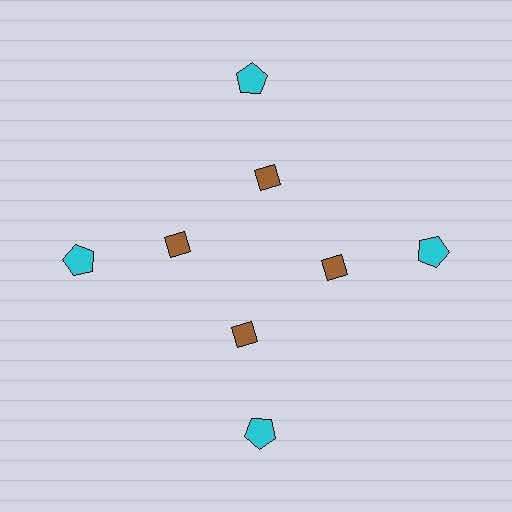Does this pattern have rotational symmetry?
Yes, this pattern has 4-fold rotational symmetry. It looks the same after rotating 90 degrees around the center.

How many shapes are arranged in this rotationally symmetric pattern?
There are 8 shapes, arranged in 4 groups of 2.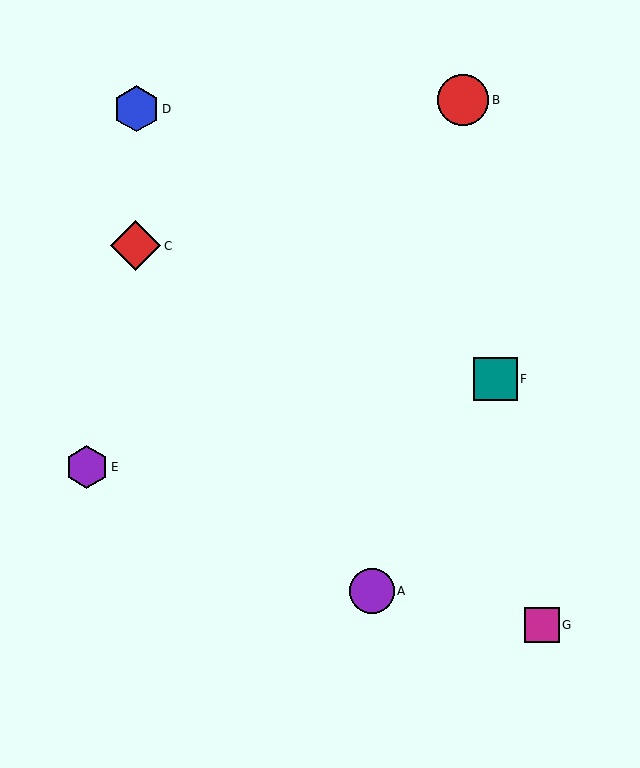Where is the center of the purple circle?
The center of the purple circle is at (372, 591).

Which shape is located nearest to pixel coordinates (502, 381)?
The teal square (labeled F) at (496, 379) is nearest to that location.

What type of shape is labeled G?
Shape G is a magenta square.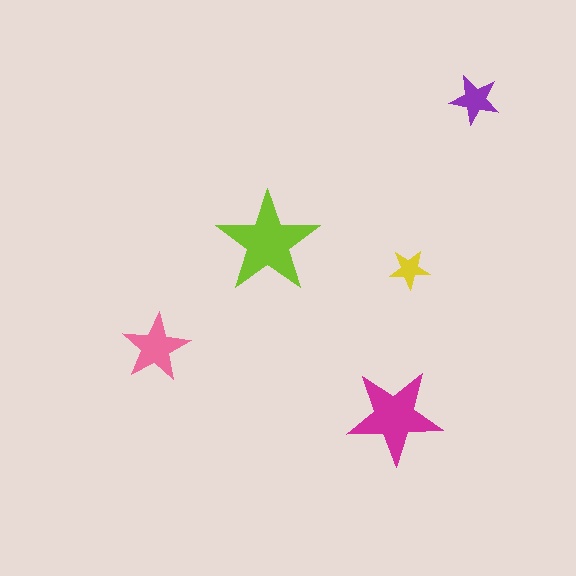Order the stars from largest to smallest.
the lime one, the magenta one, the pink one, the purple one, the yellow one.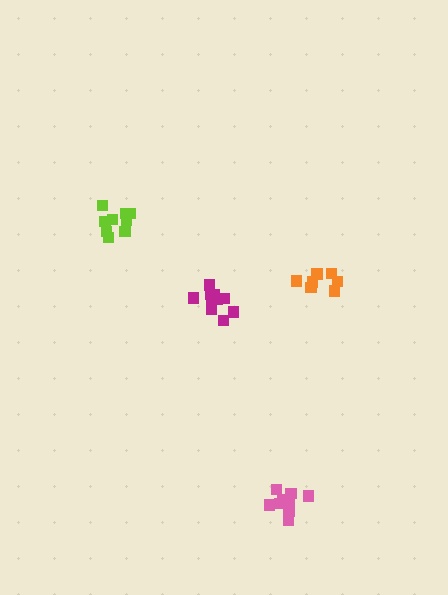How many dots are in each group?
Group 1: 10 dots, Group 2: 9 dots, Group 3: 9 dots, Group 4: 7 dots (35 total).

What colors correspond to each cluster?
The clusters are colored: magenta, pink, lime, orange.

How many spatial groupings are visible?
There are 4 spatial groupings.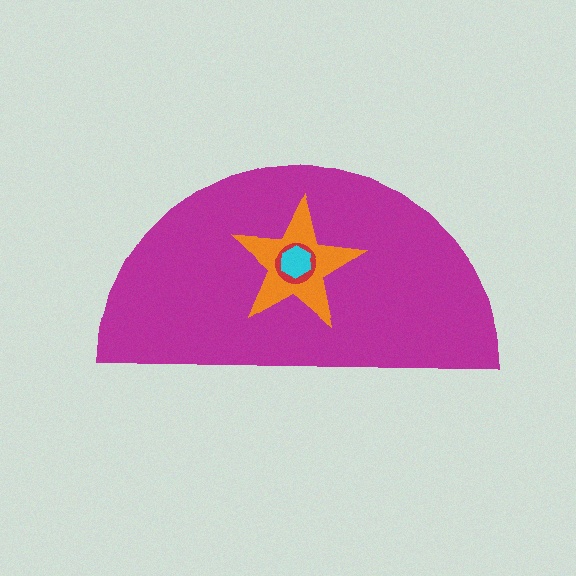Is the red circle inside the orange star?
Yes.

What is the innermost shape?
The cyan hexagon.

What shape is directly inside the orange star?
The red circle.